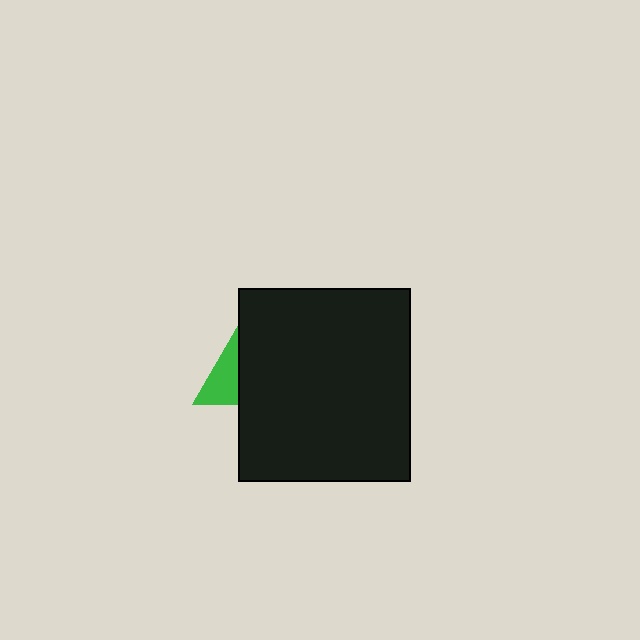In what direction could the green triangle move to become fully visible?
The green triangle could move left. That would shift it out from behind the black rectangle entirely.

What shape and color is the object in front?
The object in front is a black rectangle.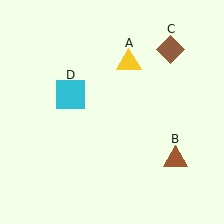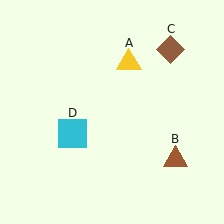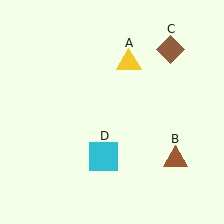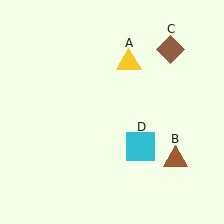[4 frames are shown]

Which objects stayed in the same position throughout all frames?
Yellow triangle (object A) and brown triangle (object B) and brown diamond (object C) remained stationary.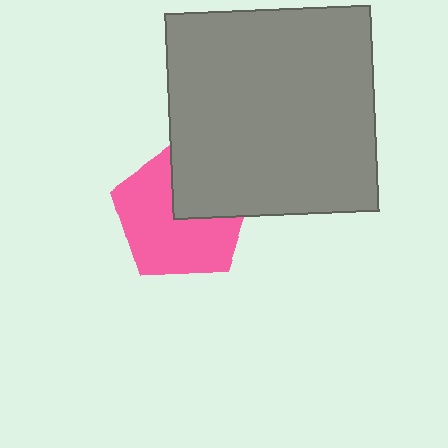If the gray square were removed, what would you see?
You would see the complete pink pentagon.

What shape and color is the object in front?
The object in front is a gray square.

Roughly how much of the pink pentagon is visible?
Most of it is visible (roughly 66%).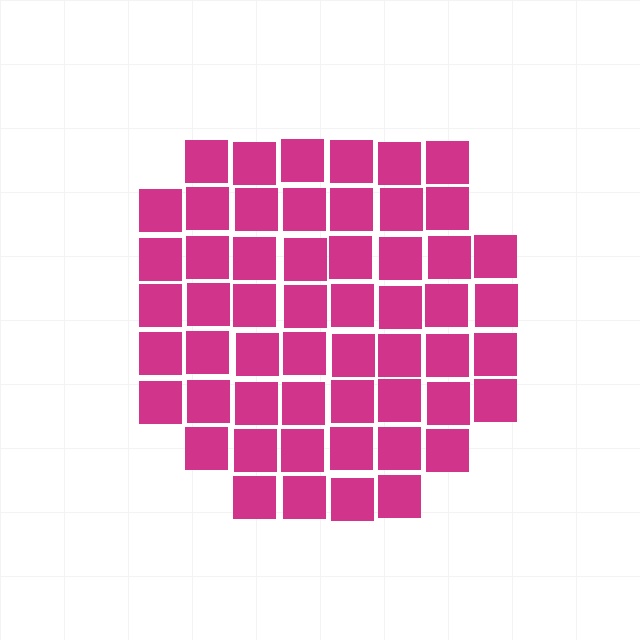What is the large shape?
The large shape is a circle.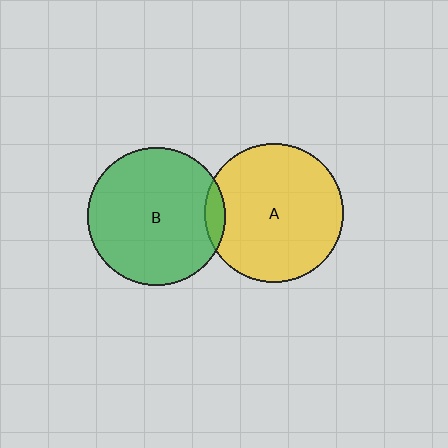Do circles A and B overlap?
Yes.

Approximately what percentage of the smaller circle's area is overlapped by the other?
Approximately 5%.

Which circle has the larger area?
Circle A (yellow).